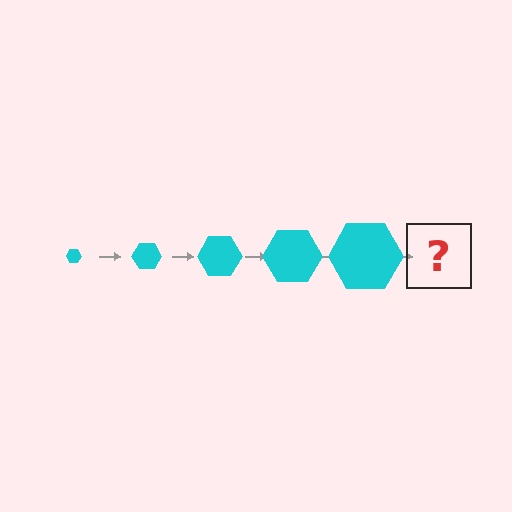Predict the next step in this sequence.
The next step is a cyan hexagon, larger than the previous one.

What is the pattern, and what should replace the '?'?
The pattern is that the hexagon gets progressively larger each step. The '?' should be a cyan hexagon, larger than the previous one.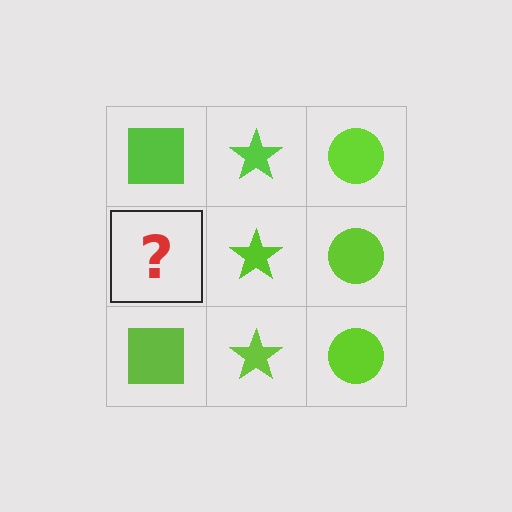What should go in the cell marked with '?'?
The missing cell should contain a lime square.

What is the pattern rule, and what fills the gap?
The rule is that each column has a consistent shape. The gap should be filled with a lime square.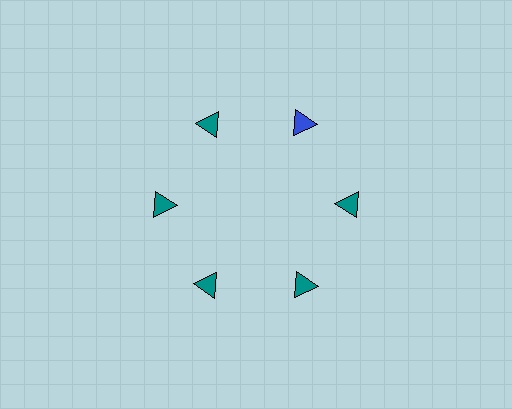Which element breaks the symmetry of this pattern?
The blue triangle at roughly the 1 o'clock position breaks the symmetry. All other shapes are teal triangles.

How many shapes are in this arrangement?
There are 6 shapes arranged in a ring pattern.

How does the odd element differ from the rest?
It has a different color: blue instead of teal.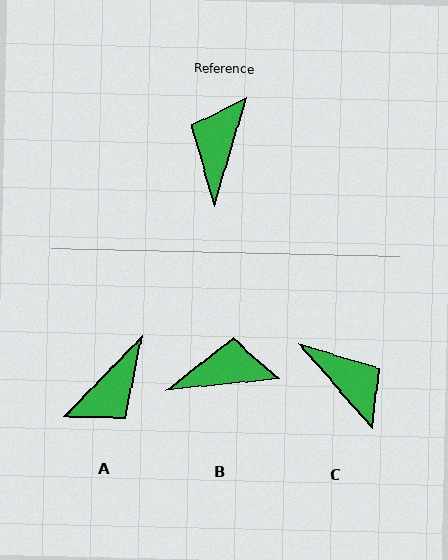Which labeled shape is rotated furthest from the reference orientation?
A, about 153 degrees away.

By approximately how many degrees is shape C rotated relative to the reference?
Approximately 122 degrees clockwise.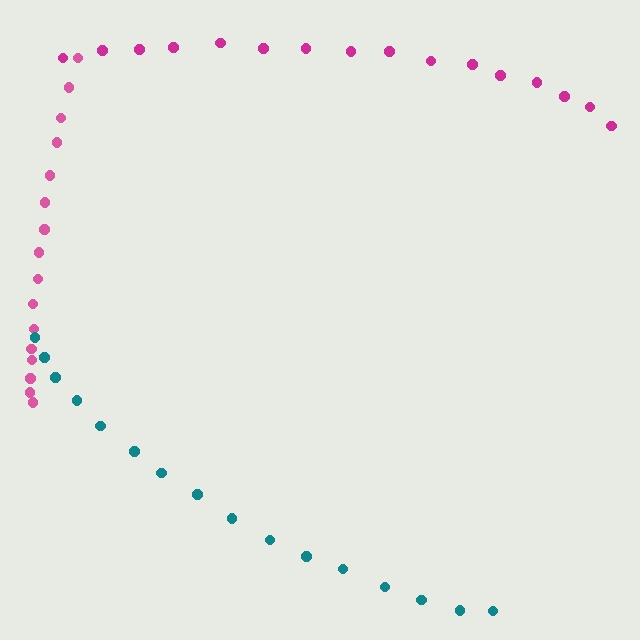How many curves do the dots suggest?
There are 3 distinct paths.